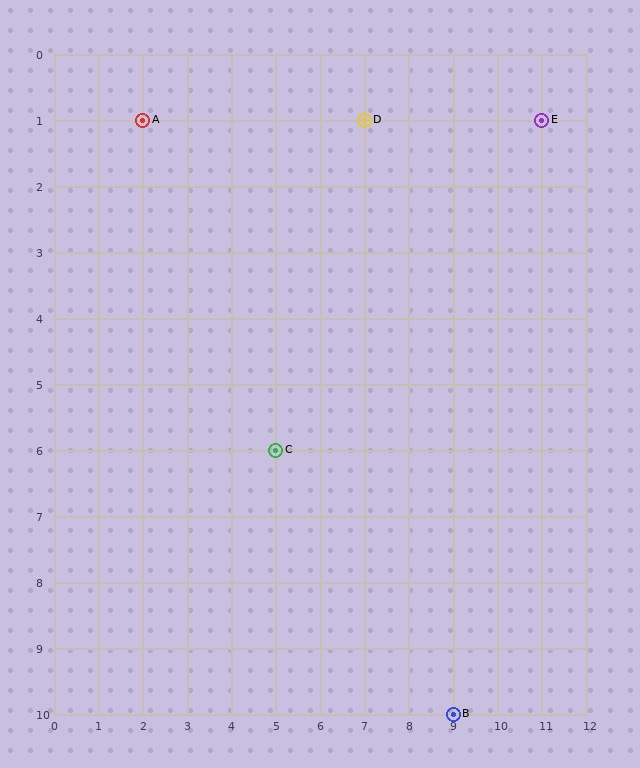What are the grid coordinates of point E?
Point E is at grid coordinates (11, 1).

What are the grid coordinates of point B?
Point B is at grid coordinates (9, 10).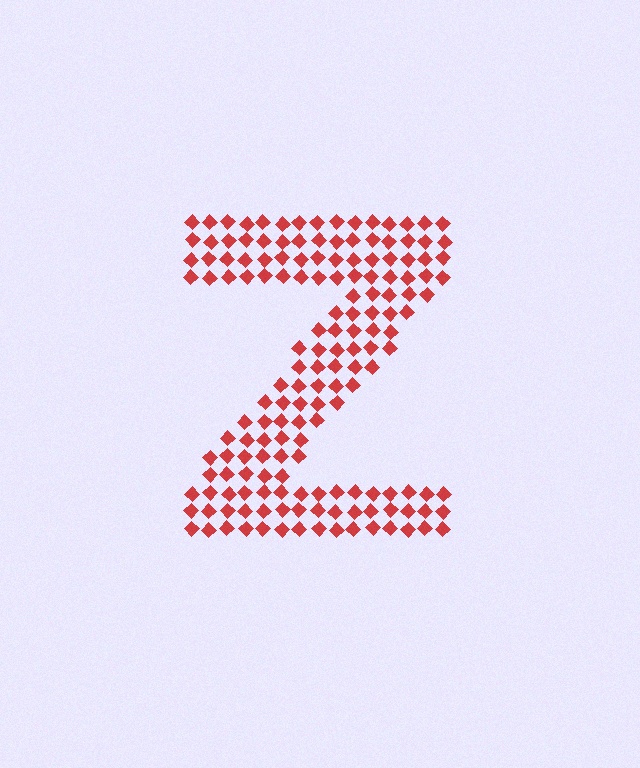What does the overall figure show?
The overall figure shows the letter Z.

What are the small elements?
The small elements are diamonds.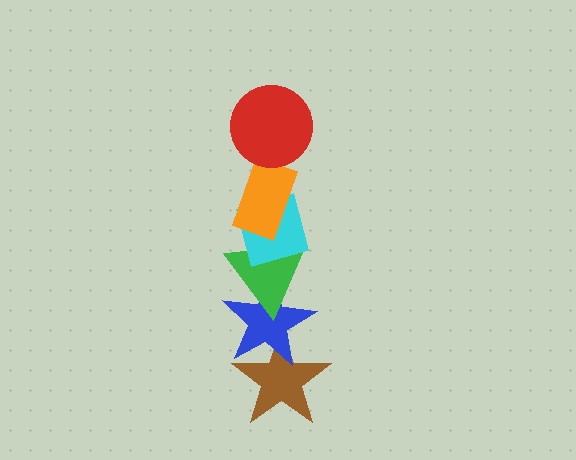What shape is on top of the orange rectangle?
The red circle is on top of the orange rectangle.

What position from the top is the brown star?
The brown star is 6th from the top.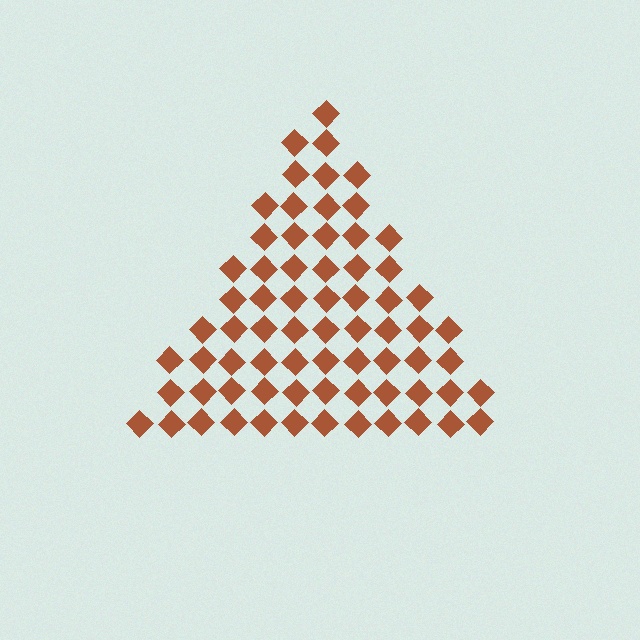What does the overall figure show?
The overall figure shows a triangle.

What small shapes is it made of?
It is made of small diamonds.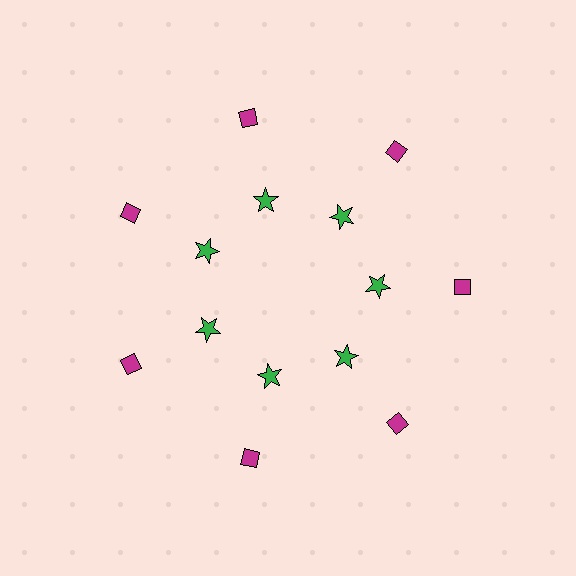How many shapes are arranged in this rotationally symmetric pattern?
There are 14 shapes, arranged in 7 groups of 2.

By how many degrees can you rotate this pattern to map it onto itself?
The pattern maps onto itself every 51 degrees of rotation.